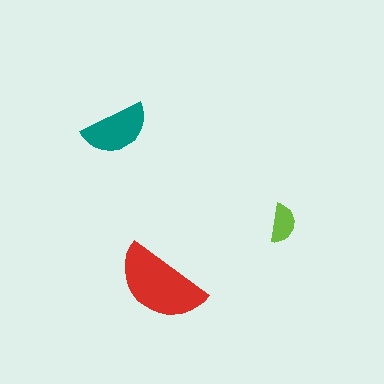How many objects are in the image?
There are 3 objects in the image.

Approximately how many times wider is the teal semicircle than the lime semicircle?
About 1.5 times wider.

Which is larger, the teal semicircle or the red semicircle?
The red one.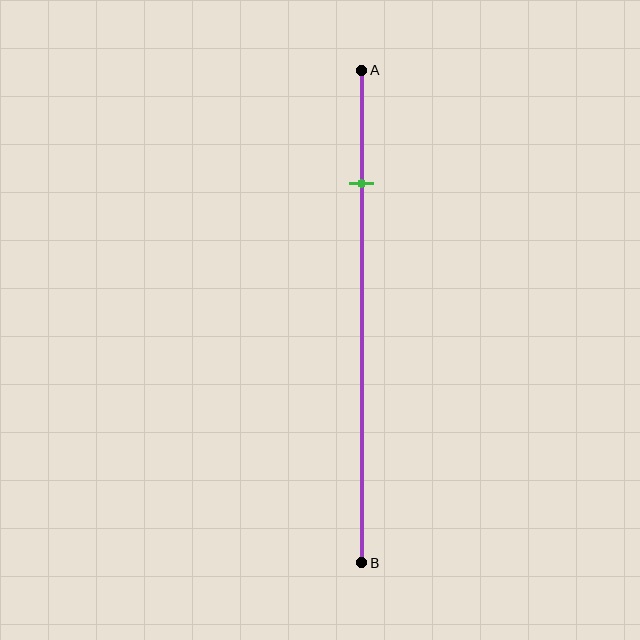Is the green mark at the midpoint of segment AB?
No, the mark is at about 25% from A, not at the 50% midpoint.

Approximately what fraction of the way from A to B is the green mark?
The green mark is approximately 25% of the way from A to B.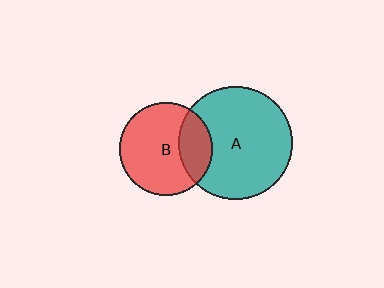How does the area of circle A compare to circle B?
Approximately 1.5 times.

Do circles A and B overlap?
Yes.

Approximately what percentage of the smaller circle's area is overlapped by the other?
Approximately 25%.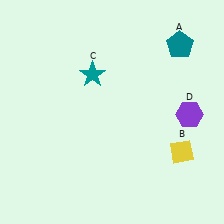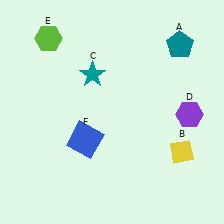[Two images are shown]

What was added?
A lime hexagon (E), a blue square (F) were added in Image 2.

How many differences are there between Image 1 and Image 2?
There are 2 differences between the two images.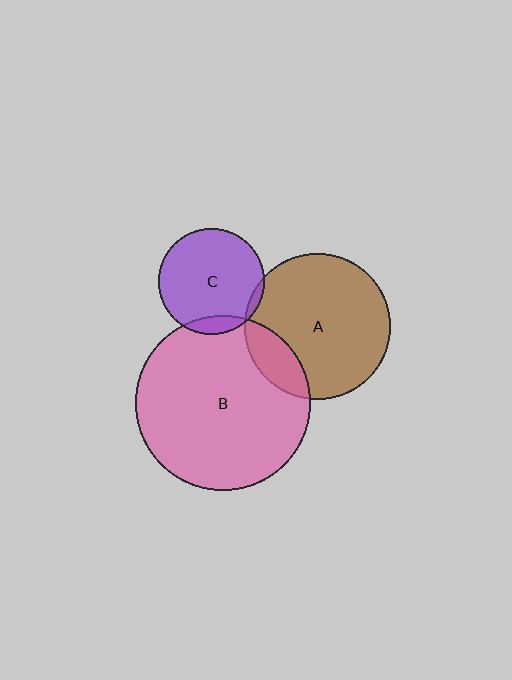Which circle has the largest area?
Circle B (pink).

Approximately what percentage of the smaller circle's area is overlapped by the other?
Approximately 5%.